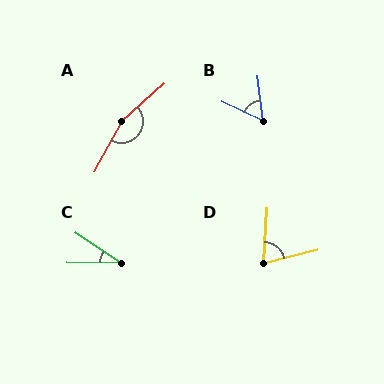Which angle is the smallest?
C, at approximately 33 degrees.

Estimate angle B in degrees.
Approximately 58 degrees.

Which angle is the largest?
A, at approximately 159 degrees.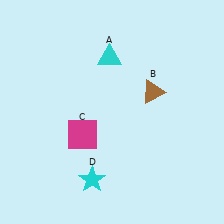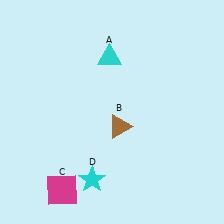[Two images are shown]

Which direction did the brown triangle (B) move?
The brown triangle (B) moved down.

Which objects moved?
The objects that moved are: the brown triangle (B), the magenta square (C).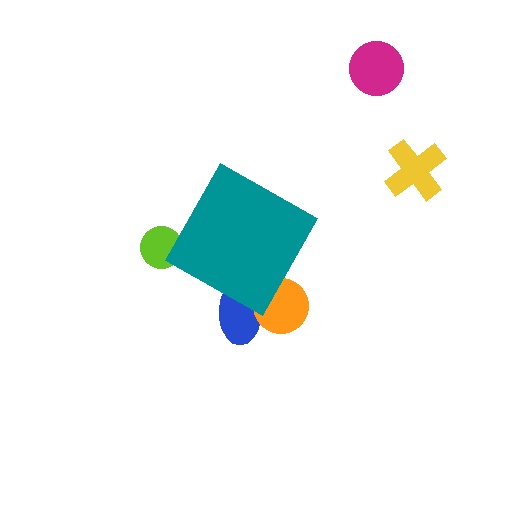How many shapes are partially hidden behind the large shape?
3 shapes are partially hidden.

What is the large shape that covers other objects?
A teal diamond.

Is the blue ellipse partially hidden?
Yes, the blue ellipse is partially hidden behind the teal diamond.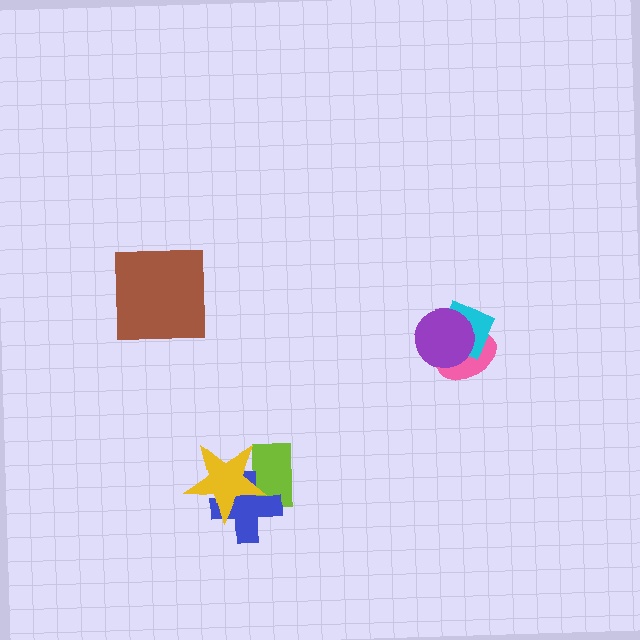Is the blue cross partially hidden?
Yes, it is partially covered by another shape.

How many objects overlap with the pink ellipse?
2 objects overlap with the pink ellipse.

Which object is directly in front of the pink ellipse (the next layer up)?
The cyan diamond is directly in front of the pink ellipse.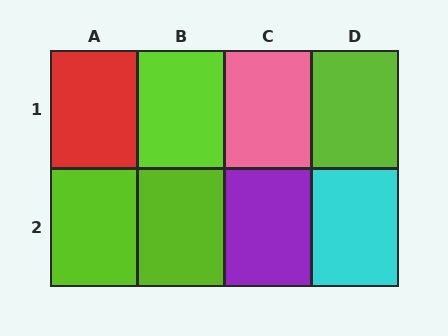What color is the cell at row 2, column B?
Lime.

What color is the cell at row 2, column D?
Cyan.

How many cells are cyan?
1 cell is cyan.